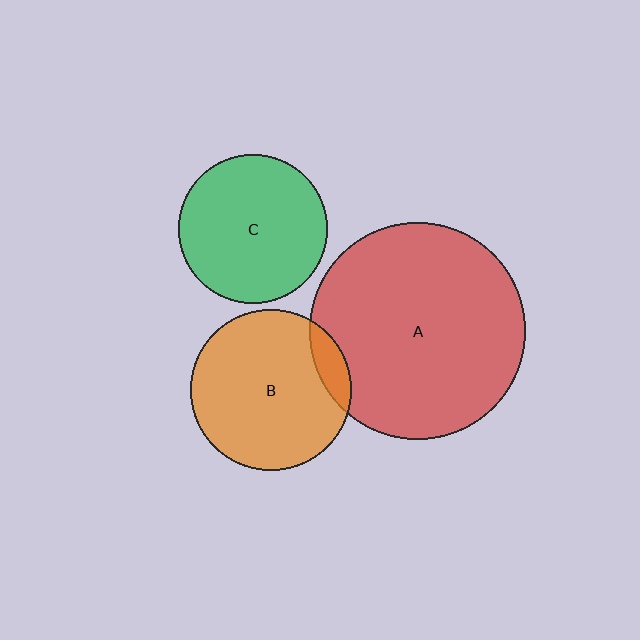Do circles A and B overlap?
Yes.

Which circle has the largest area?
Circle A (red).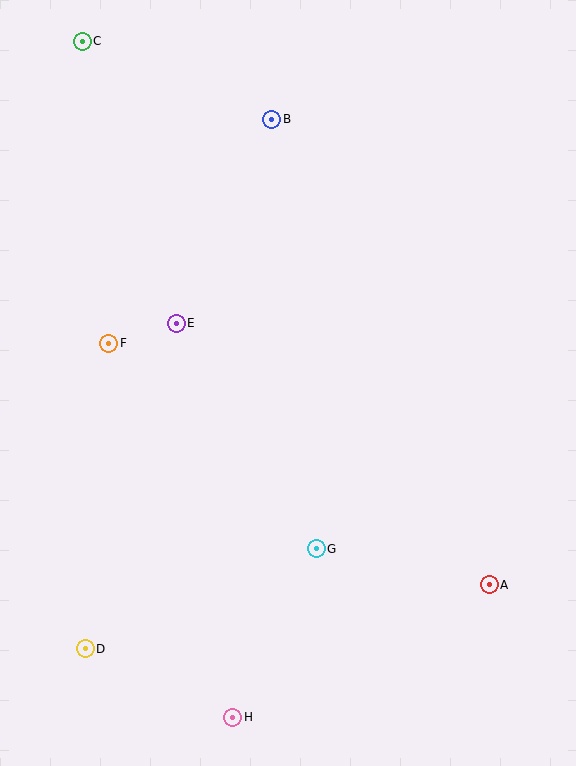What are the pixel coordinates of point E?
Point E is at (176, 323).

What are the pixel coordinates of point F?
Point F is at (109, 343).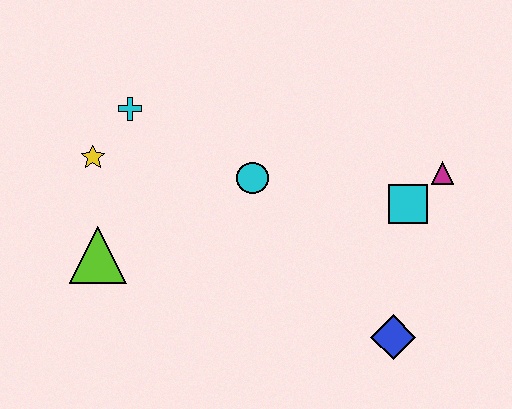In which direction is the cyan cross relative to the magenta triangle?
The cyan cross is to the left of the magenta triangle.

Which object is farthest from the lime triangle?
The magenta triangle is farthest from the lime triangle.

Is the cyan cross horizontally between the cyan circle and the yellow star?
Yes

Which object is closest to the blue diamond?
The cyan square is closest to the blue diamond.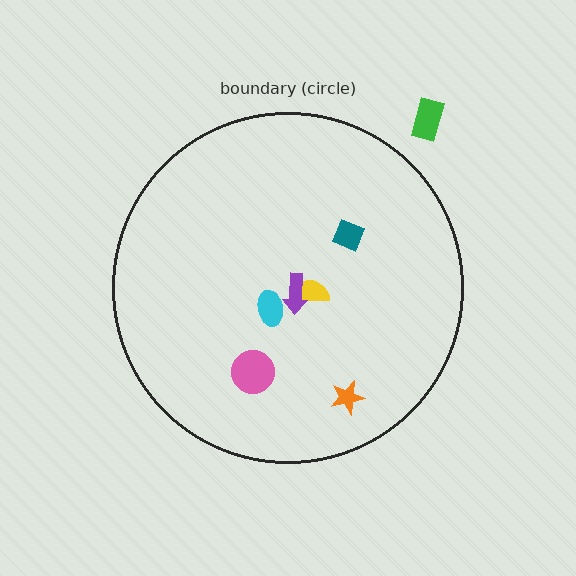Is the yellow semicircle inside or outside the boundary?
Inside.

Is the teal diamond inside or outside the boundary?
Inside.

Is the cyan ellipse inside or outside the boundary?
Inside.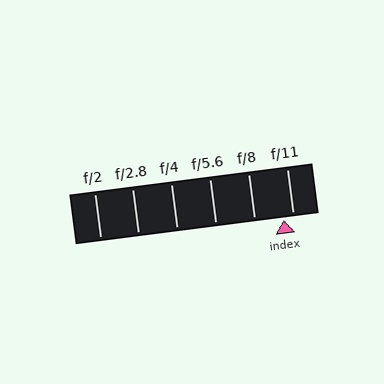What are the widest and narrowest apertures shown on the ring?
The widest aperture shown is f/2 and the narrowest is f/11.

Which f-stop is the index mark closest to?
The index mark is closest to f/11.